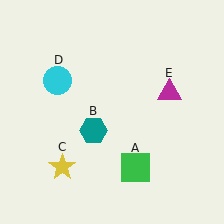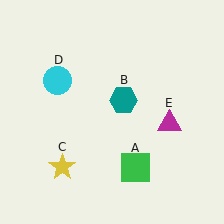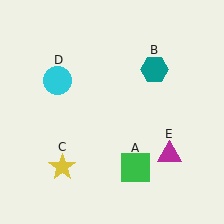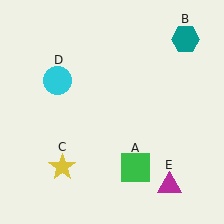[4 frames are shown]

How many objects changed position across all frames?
2 objects changed position: teal hexagon (object B), magenta triangle (object E).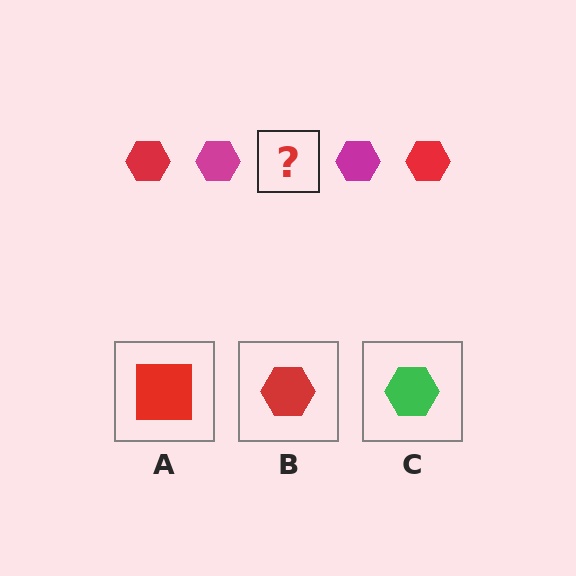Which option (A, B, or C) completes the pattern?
B.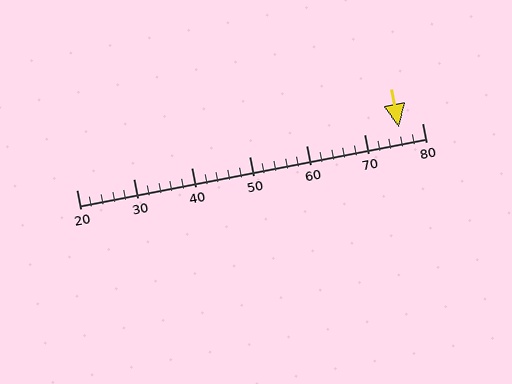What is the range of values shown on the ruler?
The ruler shows values from 20 to 80.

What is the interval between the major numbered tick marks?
The major tick marks are spaced 10 units apart.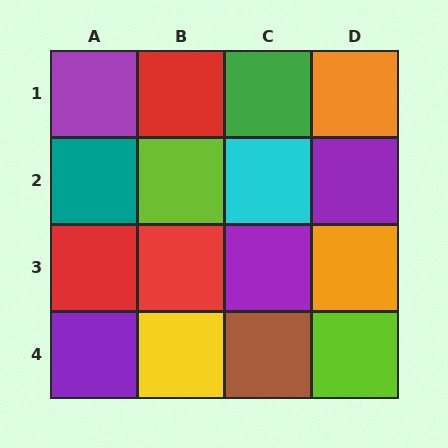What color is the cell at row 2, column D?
Purple.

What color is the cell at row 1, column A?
Purple.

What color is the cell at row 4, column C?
Brown.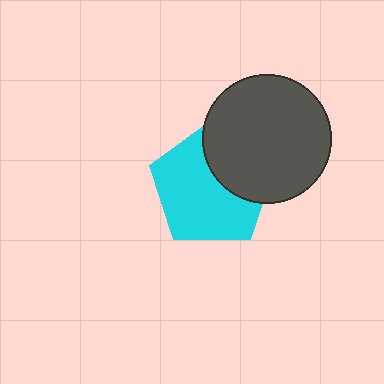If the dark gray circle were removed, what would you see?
You would see the complete cyan pentagon.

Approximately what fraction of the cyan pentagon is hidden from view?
Roughly 34% of the cyan pentagon is hidden behind the dark gray circle.